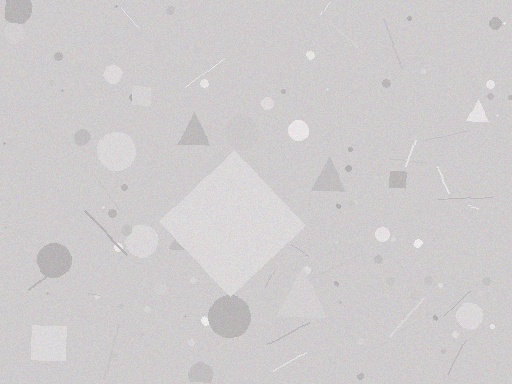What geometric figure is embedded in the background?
A diamond is embedded in the background.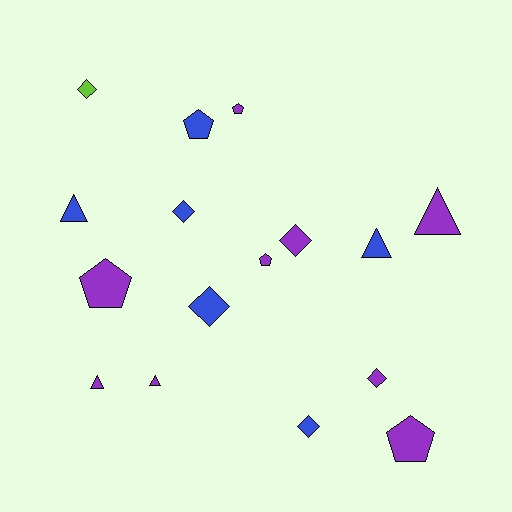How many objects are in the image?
There are 16 objects.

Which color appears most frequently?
Purple, with 9 objects.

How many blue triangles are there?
There are 2 blue triangles.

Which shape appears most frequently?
Diamond, with 6 objects.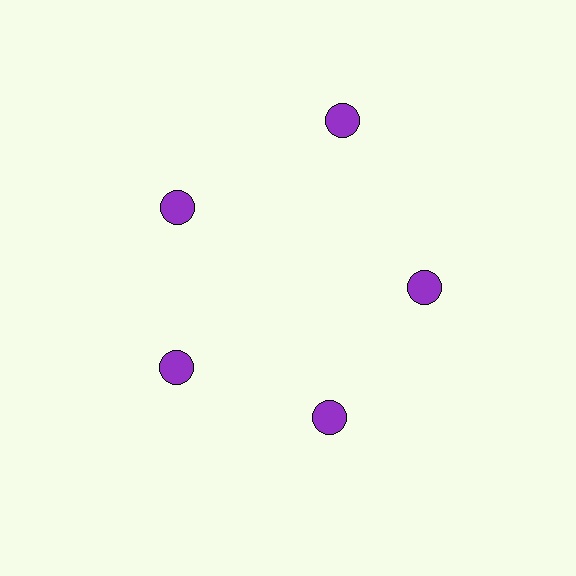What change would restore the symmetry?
The symmetry would be restored by moving it inward, back onto the ring so that all 5 circles sit at equal angles and equal distance from the center.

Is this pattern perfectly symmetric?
No. The 5 purple circles are arranged in a ring, but one element near the 1 o'clock position is pushed outward from the center, breaking the 5-fold rotational symmetry.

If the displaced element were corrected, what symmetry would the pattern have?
It would have 5-fold rotational symmetry — the pattern would map onto itself every 72 degrees.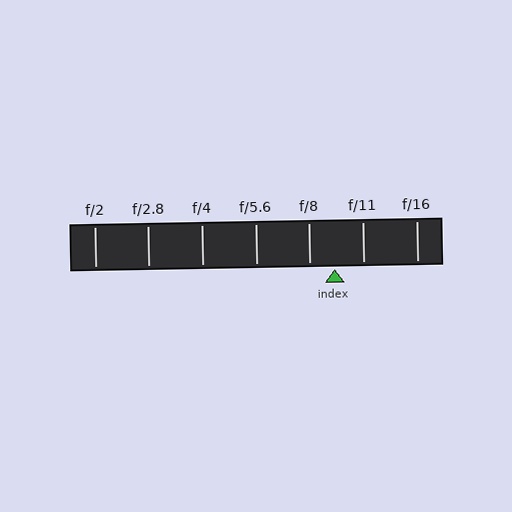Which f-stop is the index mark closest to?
The index mark is closest to f/8.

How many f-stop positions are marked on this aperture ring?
There are 7 f-stop positions marked.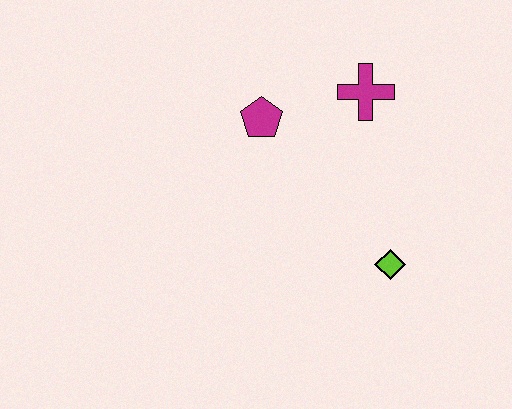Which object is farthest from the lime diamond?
The magenta pentagon is farthest from the lime diamond.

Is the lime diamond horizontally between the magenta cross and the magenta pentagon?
No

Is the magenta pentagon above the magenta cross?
No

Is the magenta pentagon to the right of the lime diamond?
No